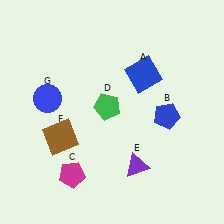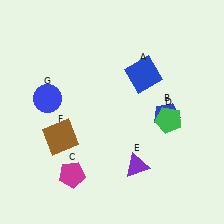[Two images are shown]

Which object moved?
The green pentagon (D) moved right.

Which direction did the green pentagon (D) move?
The green pentagon (D) moved right.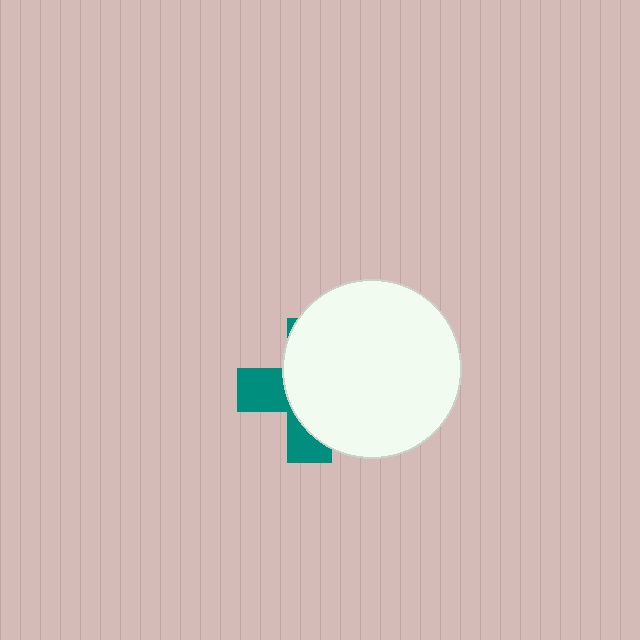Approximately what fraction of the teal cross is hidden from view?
Roughly 67% of the teal cross is hidden behind the white circle.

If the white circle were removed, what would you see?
You would see the complete teal cross.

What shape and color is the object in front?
The object in front is a white circle.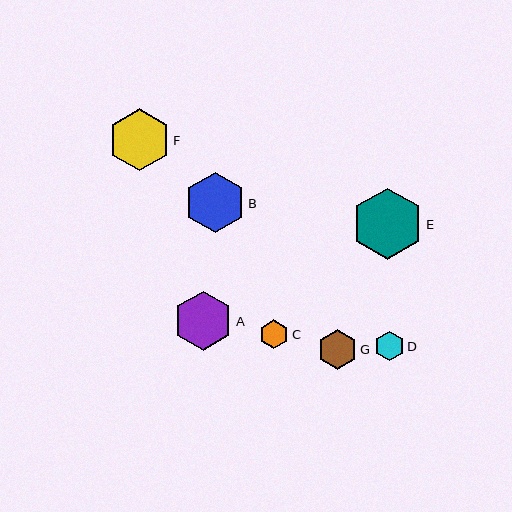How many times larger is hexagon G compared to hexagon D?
Hexagon G is approximately 1.3 times the size of hexagon D.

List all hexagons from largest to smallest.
From largest to smallest: E, F, B, A, G, D, C.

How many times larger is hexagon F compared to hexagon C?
Hexagon F is approximately 2.1 times the size of hexagon C.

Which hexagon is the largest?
Hexagon E is the largest with a size of approximately 71 pixels.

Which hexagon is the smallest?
Hexagon C is the smallest with a size of approximately 29 pixels.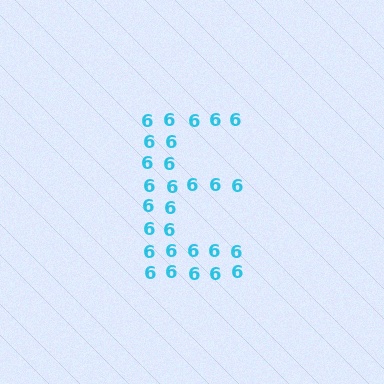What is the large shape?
The large shape is the letter E.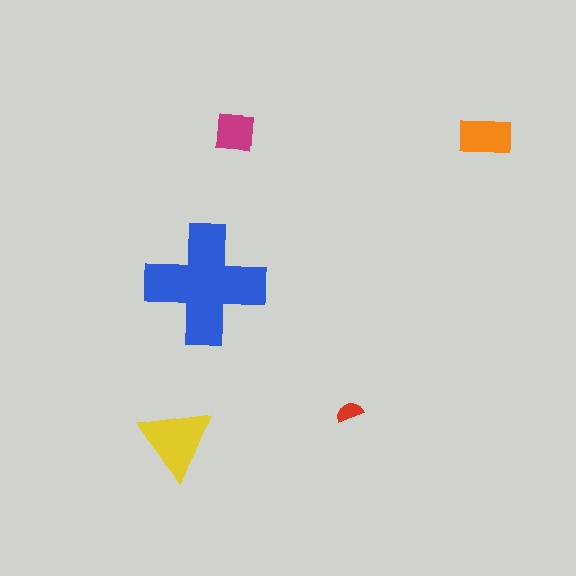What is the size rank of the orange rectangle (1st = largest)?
3rd.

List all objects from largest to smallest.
The blue cross, the yellow triangle, the orange rectangle, the magenta square, the red semicircle.